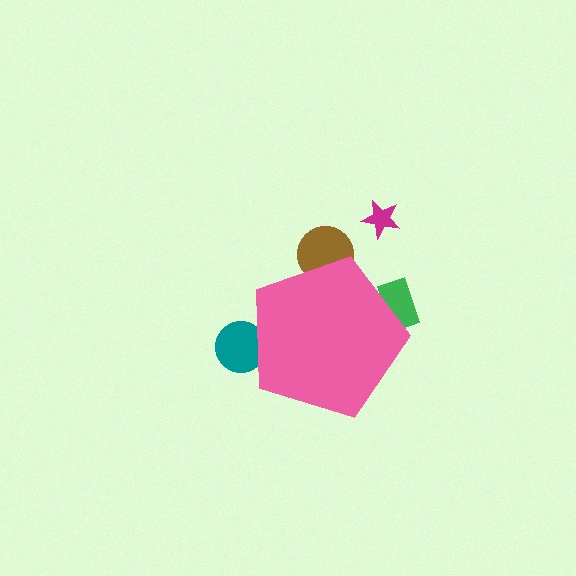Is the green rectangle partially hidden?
Yes, the green rectangle is partially hidden behind the pink pentagon.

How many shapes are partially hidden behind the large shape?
3 shapes are partially hidden.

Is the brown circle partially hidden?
Yes, the brown circle is partially hidden behind the pink pentagon.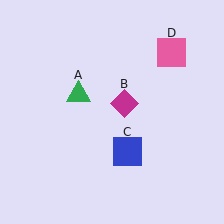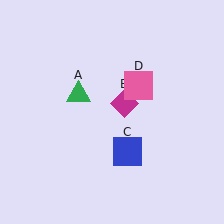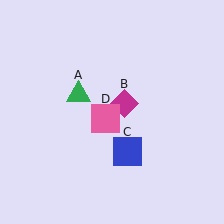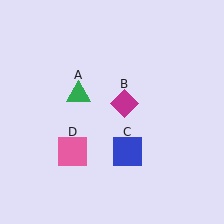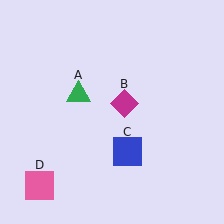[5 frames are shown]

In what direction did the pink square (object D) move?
The pink square (object D) moved down and to the left.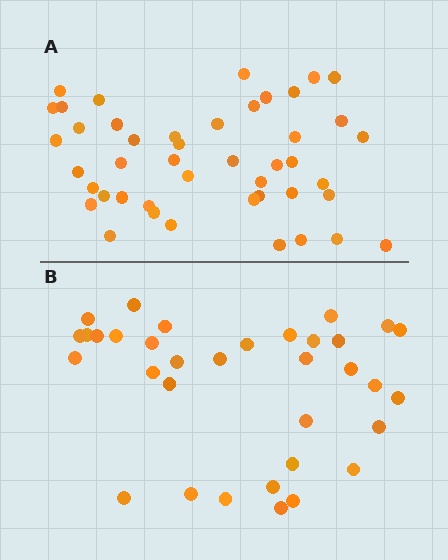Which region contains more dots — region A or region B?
Region A (the top region) has more dots.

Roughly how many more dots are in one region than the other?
Region A has roughly 12 or so more dots than region B.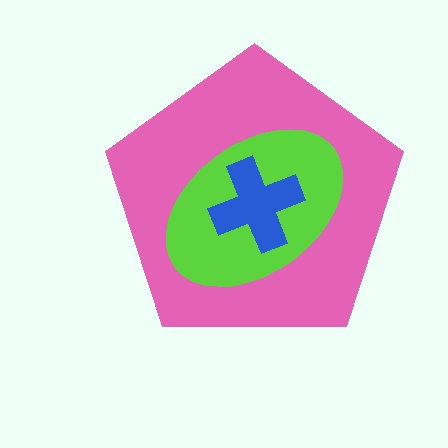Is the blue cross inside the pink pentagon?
Yes.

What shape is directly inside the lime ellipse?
The blue cross.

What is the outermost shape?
The pink pentagon.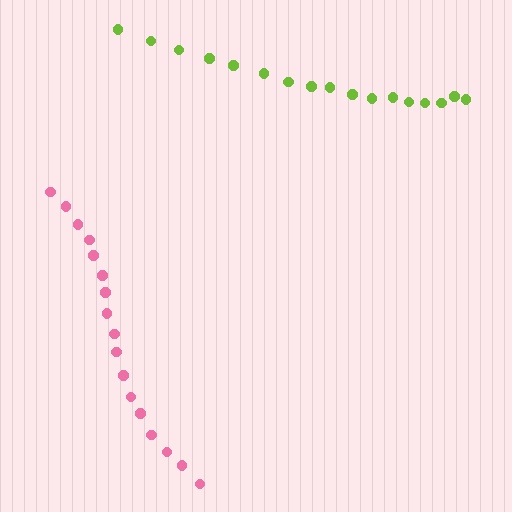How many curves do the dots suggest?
There are 2 distinct paths.